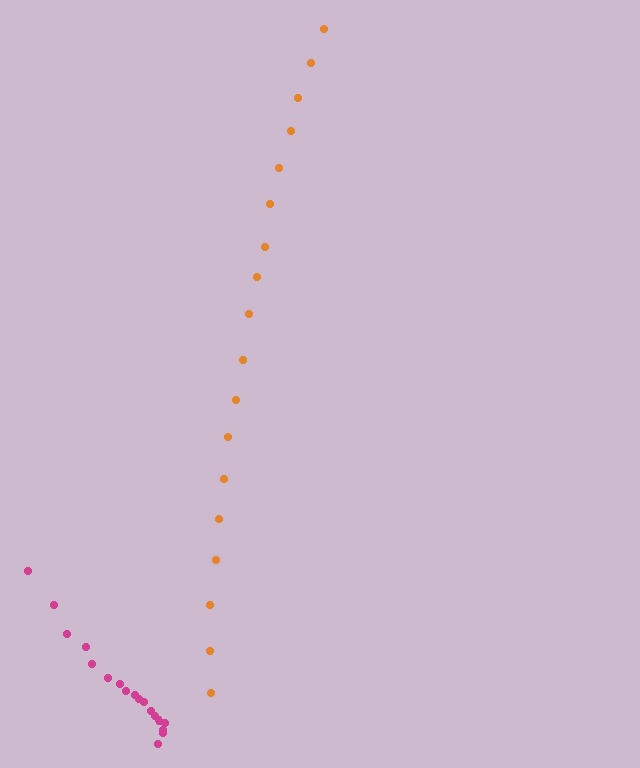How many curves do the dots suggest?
There are 2 distinct paths.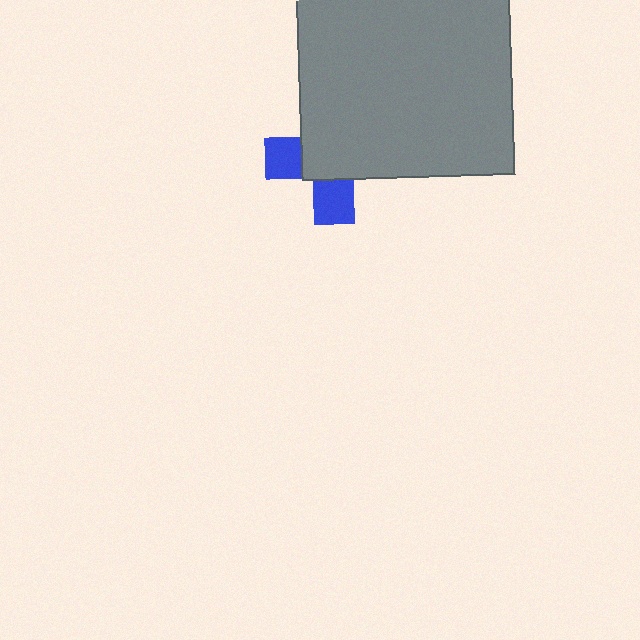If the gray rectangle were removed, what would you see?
You would see the complete blue cross.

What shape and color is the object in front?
The object in front is a gray rectangle.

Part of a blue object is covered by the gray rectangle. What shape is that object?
It is a cross.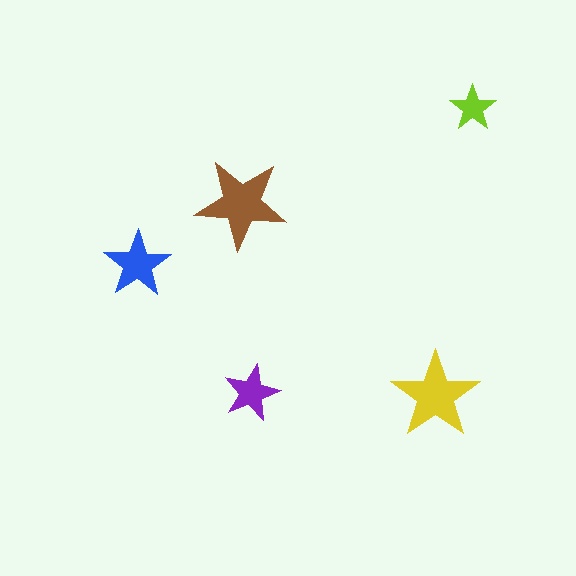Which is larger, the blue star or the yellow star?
The yellow one.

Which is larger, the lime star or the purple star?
The purple one.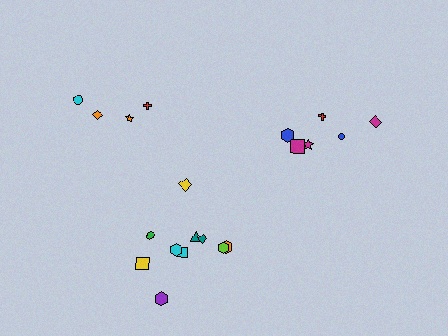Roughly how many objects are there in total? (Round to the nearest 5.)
Roughly 20 objects in total.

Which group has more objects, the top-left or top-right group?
The top-right group.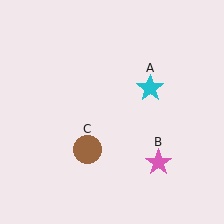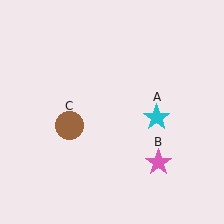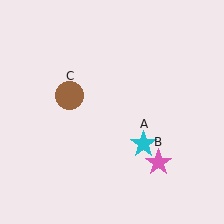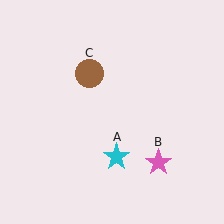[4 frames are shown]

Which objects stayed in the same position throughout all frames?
Pink star (object B) remained stationary.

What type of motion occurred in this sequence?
The cyan star (object A), brown circle (object C) rotated clockwise around the center of the scene.